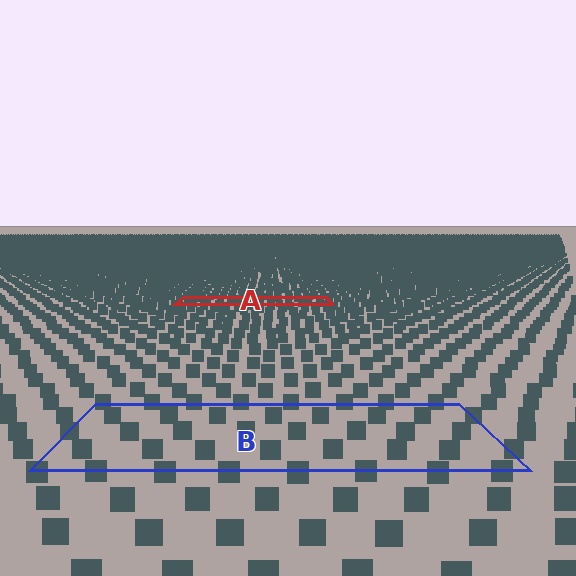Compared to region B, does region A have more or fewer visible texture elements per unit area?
Region A has more texture elements per unit area — they are packed more densely because it is farther away.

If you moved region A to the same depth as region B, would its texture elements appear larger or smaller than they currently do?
They would appear larger. At a closer depth, the same texture elements are projected at a bigger on-screen size.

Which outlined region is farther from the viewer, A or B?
Region A is farther from the viewer — the texture elements inside it appear smaller and more densely packed.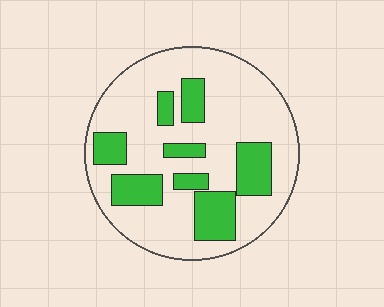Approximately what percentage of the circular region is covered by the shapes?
Approximately 25%.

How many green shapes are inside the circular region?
8.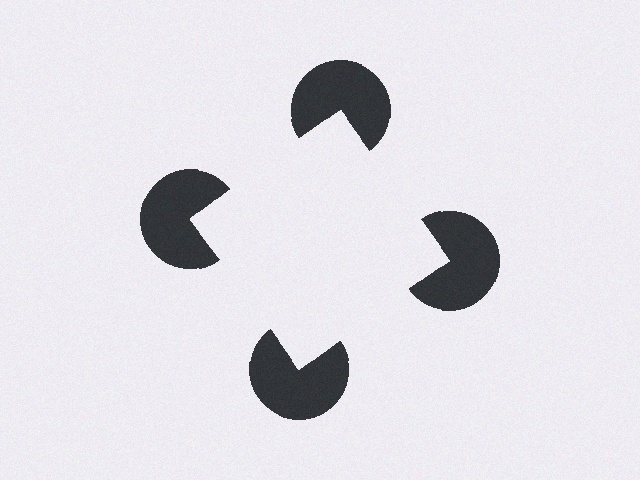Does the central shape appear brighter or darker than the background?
It typically appears slightly brighter than the background, even though no actual brightness change is drawn.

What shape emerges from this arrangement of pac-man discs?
An illusory square — its edges are inferred from the aligned wedge cuts in the pac-man discs, not physically drawn.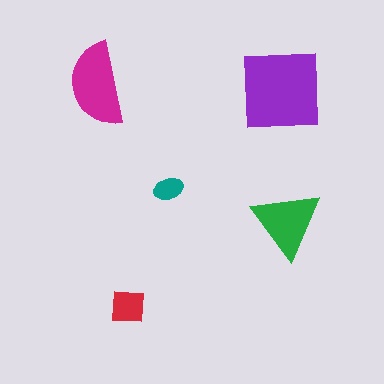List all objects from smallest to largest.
The teal ellipse, the red square, the green triangle, the magenta semicircle, the purple square.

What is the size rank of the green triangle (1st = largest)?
3rd.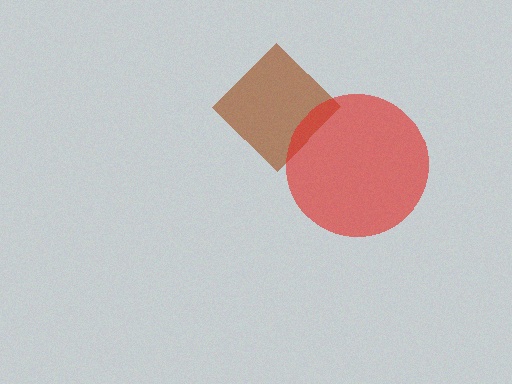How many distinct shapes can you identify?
There are 2 distinct shapes: a brown diamond, a red circle.